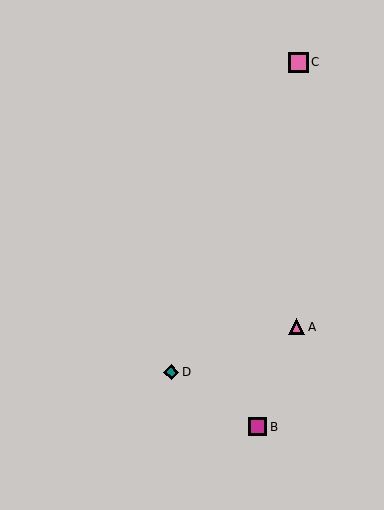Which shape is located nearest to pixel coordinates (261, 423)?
The magenta square (labeled B) at (258, 427) is nearest to that location.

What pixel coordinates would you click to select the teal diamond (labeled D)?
Click at (171, 372) to select the teal diamond D.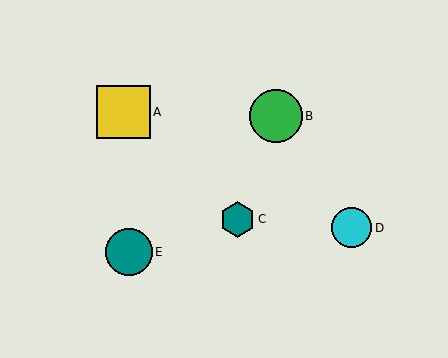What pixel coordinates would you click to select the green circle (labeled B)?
Click at (276, 116) to select the green circle B.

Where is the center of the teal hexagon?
The center of the teal hexagon is at (237, 219).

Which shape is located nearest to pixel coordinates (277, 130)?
The green circle (labeled B) at (276, 116) is nearest to that location.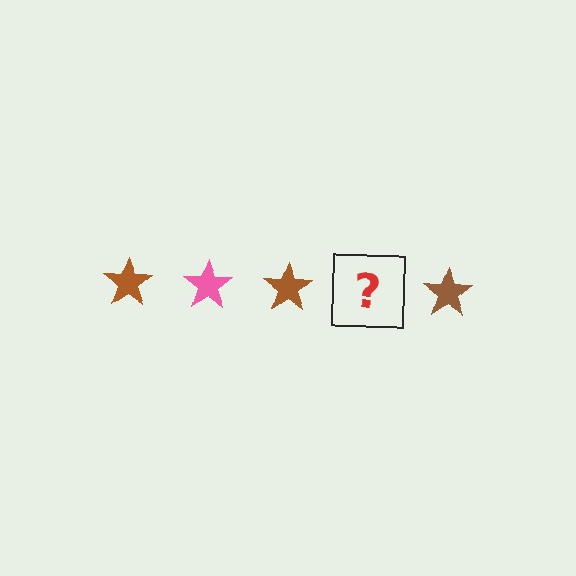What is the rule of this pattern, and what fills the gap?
The rule is that the pattern cycles through brown, pink stars. The gap should be filled with a pink star.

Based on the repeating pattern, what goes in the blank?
The blank should be a pink star.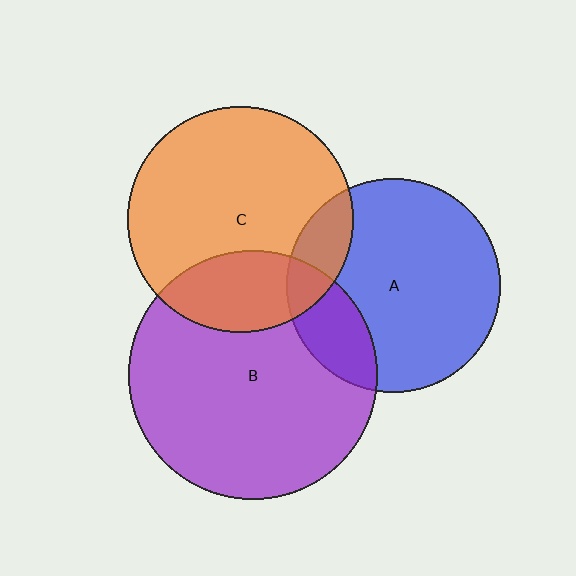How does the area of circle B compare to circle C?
Approximately 1.2 times.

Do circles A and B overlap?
Yes.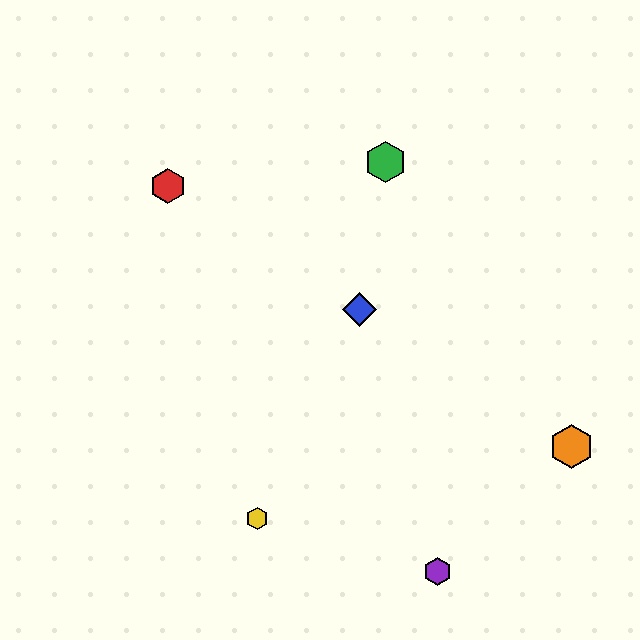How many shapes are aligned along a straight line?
3 shapes (the red hexagon, the blue diamond, the orange hexagon) are aligned along a straight line.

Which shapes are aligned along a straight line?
The red hexagon, the blue diamond, the orange hexagon are aligned along a straight line.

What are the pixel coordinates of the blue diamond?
The blue diamond is at (359, 310).